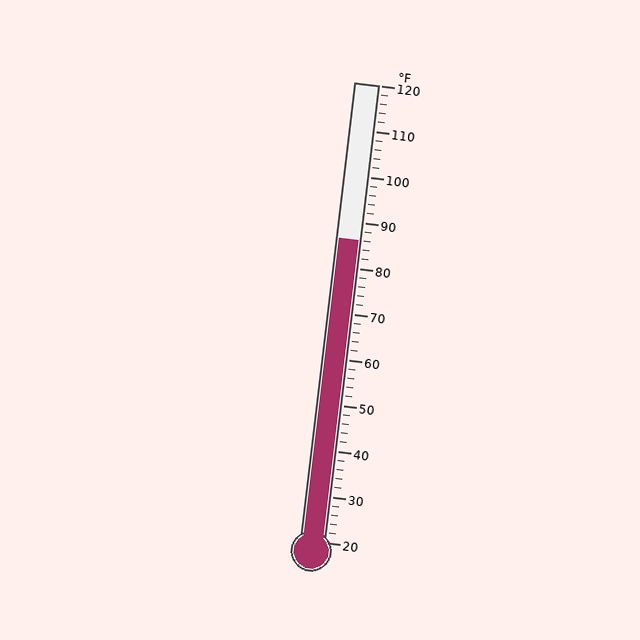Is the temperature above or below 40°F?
The temperature is above 40°F.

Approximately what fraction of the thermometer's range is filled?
The thermometer is filled to approximately 65% of its range.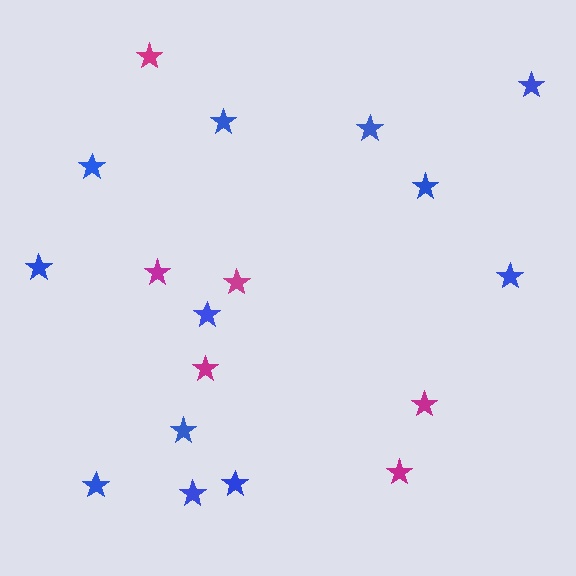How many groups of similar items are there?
There are 2 groups: one group of blue stars (12) and one group of magenta stars (6).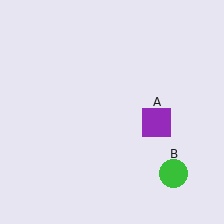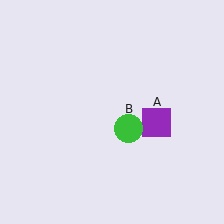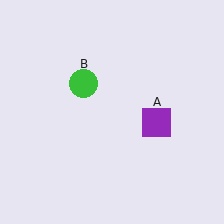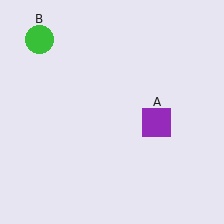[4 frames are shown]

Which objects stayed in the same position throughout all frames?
Purple square (object A) remained stationary.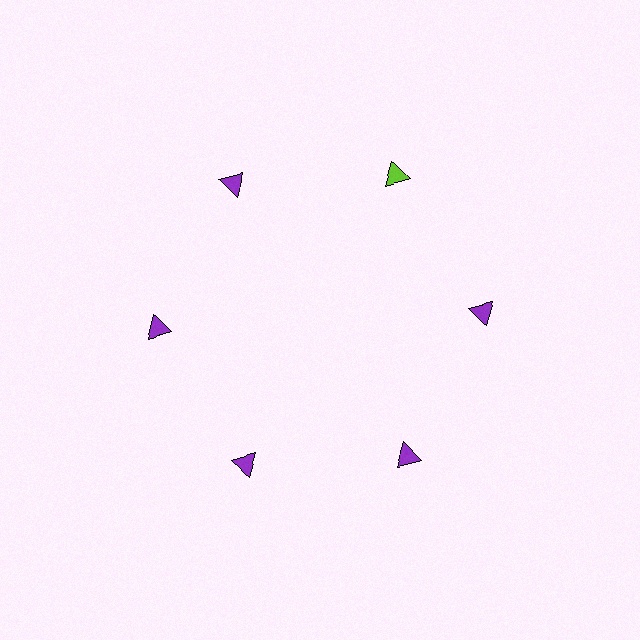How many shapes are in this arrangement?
There are 6 shapes arranged in a ring pattern.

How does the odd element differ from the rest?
It has a different color: lime instead of purple.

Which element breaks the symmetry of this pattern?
The lime triangle at roughly the 1 o'clock position breaks the symmetry. All other shapes are purple triangles.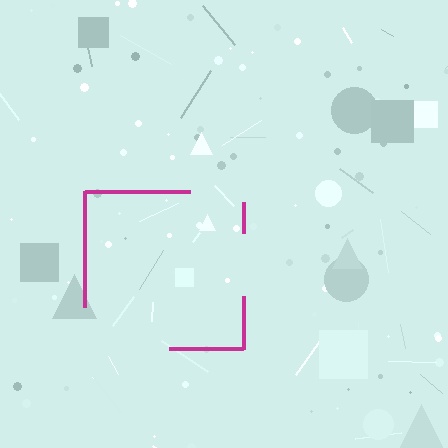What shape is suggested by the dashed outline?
The dashed outline suggests a square.